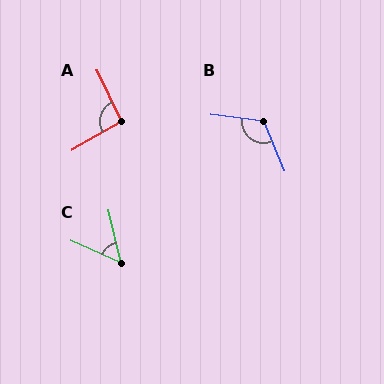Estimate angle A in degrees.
Approximately 95 degrees.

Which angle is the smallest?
C, at approximately 52 degrees.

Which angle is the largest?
B, at approximately 119 degrees.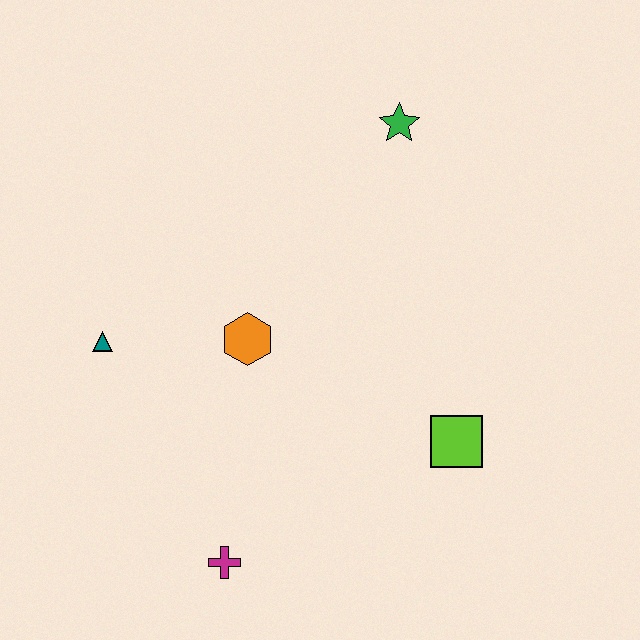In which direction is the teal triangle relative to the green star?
The teal triangle is to the left of the green star.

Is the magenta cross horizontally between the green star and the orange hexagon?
No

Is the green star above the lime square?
Yes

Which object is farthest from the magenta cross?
The green star is farthest from the magenta cross.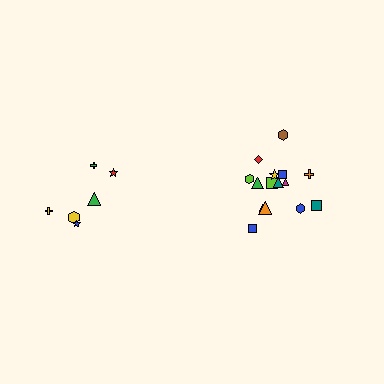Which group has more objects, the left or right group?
The right group.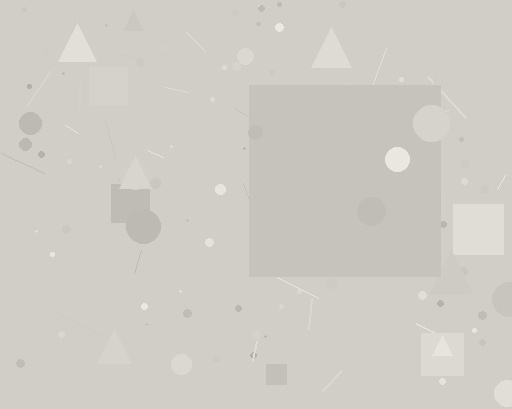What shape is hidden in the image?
A square is hidden in the image.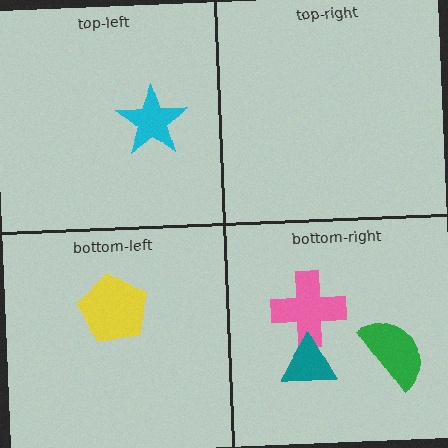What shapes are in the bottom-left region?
The yellow pentagon.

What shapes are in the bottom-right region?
The pink cross, the teal triangle, the green semicircle.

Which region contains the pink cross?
The bottom-right region.